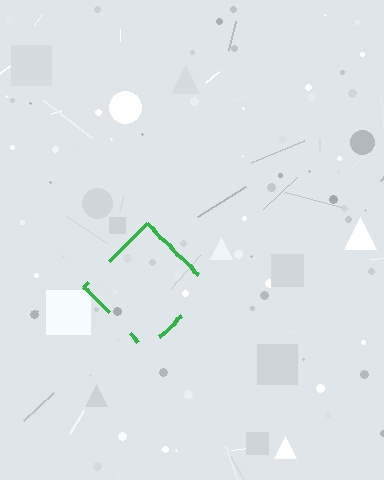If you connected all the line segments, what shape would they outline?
They would outline a diamond.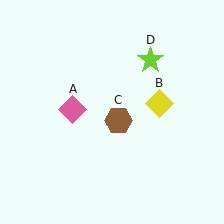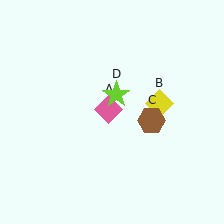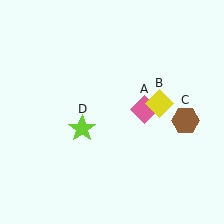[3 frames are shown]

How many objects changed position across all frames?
3 objects changed position: pink diamond (object A), brown hexagon (object C), lime star (object D).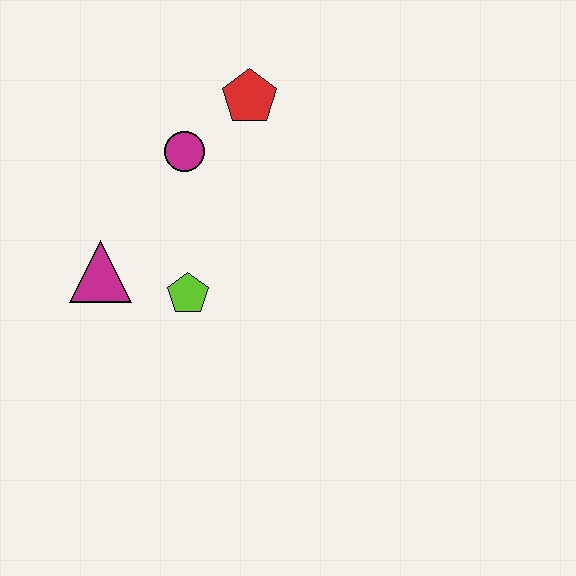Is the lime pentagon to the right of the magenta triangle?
Yes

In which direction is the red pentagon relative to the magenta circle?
The red pentagon is to the right of the magenta circle.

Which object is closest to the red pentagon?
The magenta circle is closest to the red pentagon.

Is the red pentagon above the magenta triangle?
Yes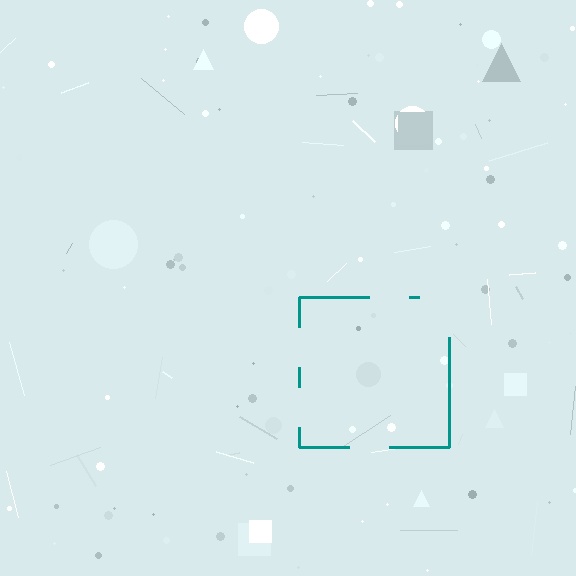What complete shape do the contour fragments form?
The contour fragments form a square.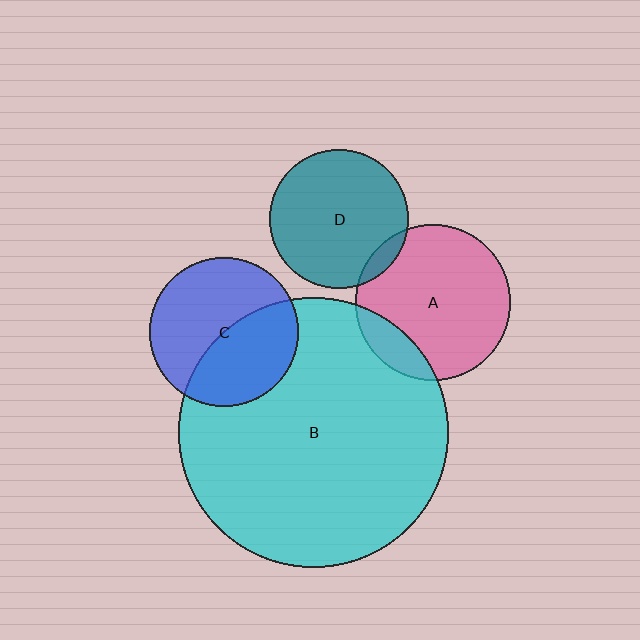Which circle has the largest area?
Circle B (cyan).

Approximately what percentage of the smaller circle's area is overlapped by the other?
Approximately 15%.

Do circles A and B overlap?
Yes.